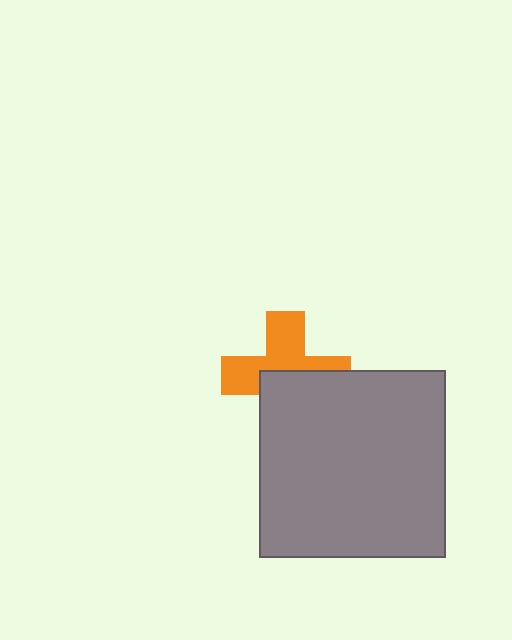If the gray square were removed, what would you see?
You would see the complete orange cross.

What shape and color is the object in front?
The object in front is a gray square.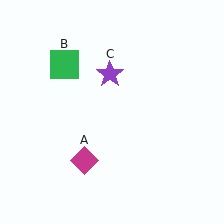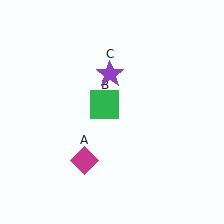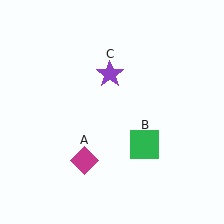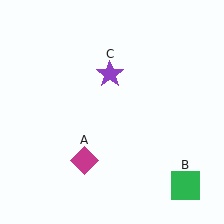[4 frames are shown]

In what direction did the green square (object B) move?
The green square (object B) moved down and to the right.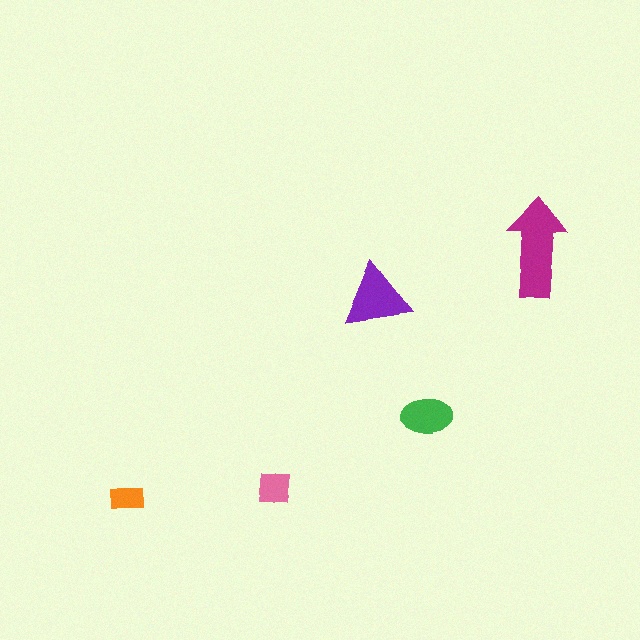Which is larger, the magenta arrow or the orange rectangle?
The magenta arrow.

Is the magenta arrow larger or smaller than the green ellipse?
Larger.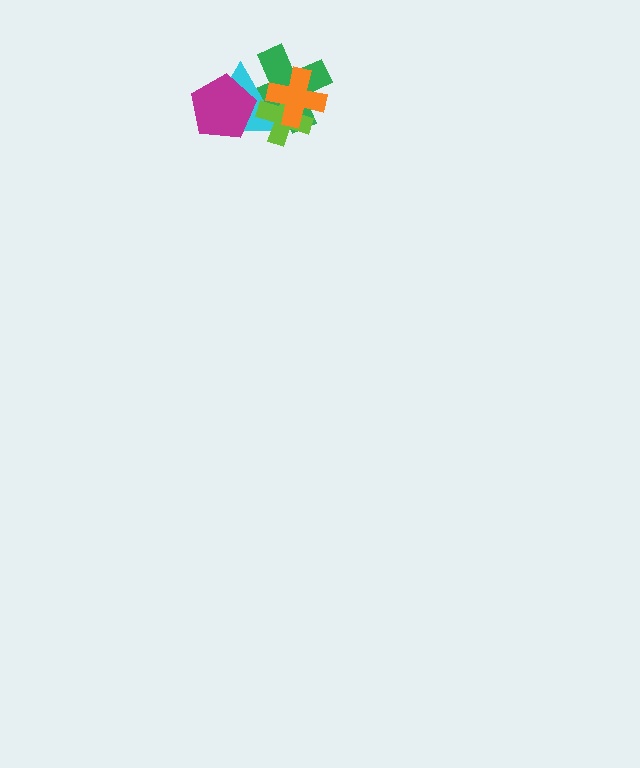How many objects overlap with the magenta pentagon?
2 objects overlap with the magenta pentagon.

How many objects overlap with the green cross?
4 objects overlap with the green cross.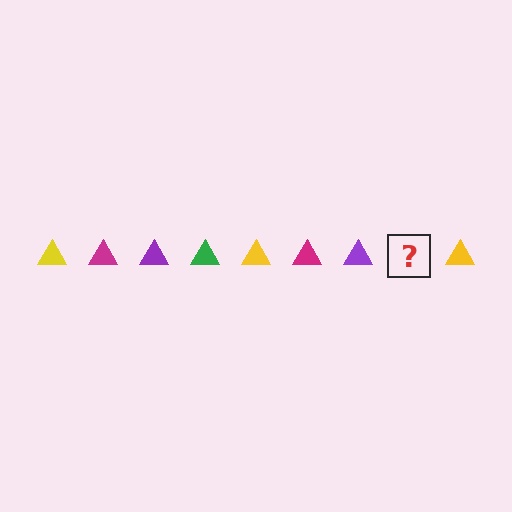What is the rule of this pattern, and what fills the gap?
The rule is that the pattern cycles through yellow, magenta, purple, green triangles. The gap should be filled with a green triangle.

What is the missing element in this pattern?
The missing element is a green triangle.